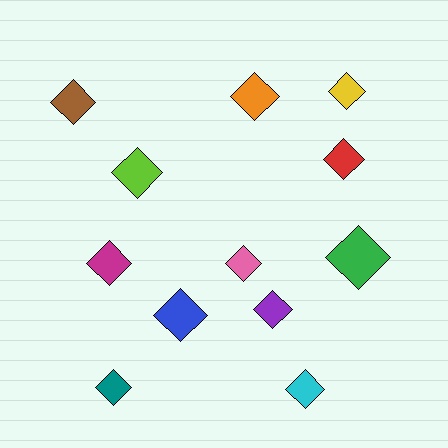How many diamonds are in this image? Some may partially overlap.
There are 12 diamonds.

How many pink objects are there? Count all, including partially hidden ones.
There is 1 pink object.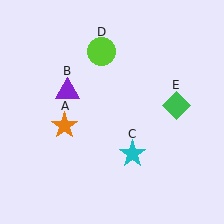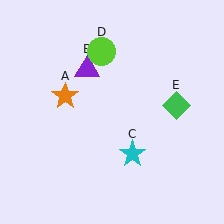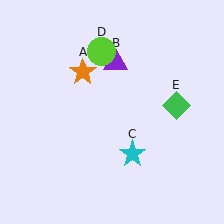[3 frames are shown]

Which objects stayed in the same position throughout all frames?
Cyan star (object C) and lime circle (object D) and green diamond (object E) remained stationary.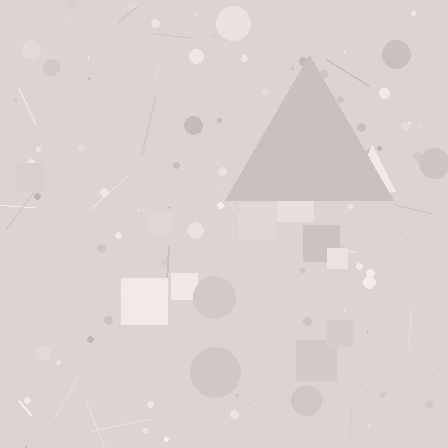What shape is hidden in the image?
A triangle is hidden in the image.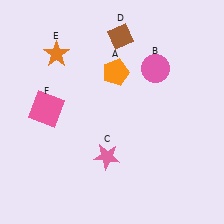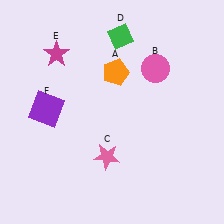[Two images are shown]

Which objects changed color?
D changed from brown to green. E changed from orange to magenta. F changed from pink to purple.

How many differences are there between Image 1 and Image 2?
There are 3 differences between the two images.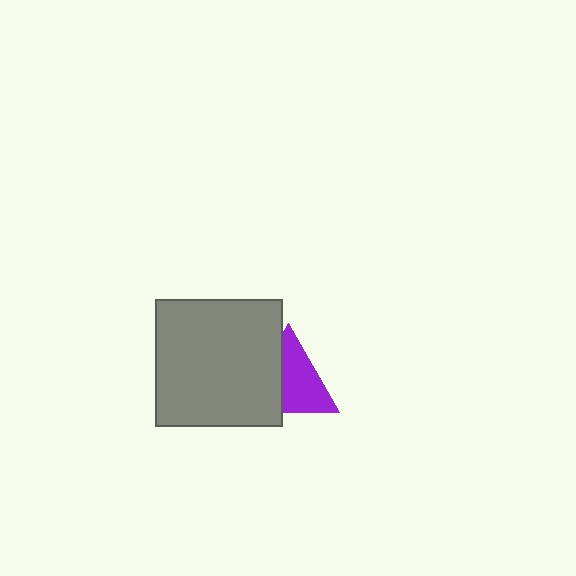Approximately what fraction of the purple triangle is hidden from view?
Roughly 41% of the purple triangle is hidden behind the gray square.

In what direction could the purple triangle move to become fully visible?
The purple triangle could move right. That would shift it out from behind the gray square entirely.